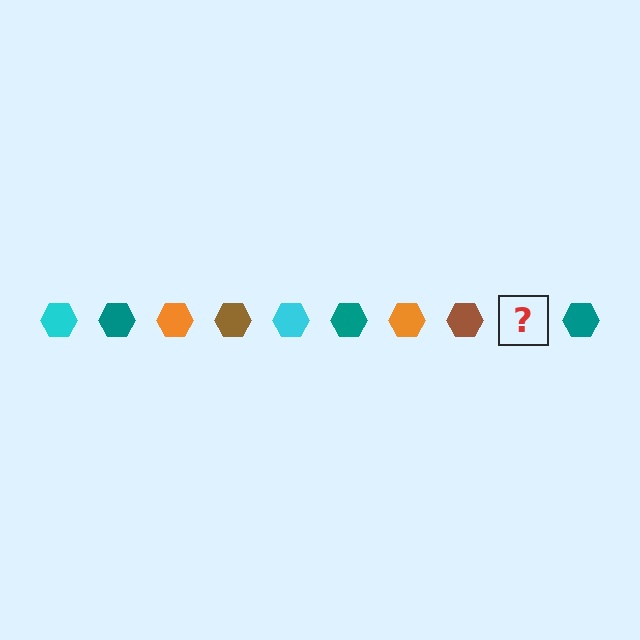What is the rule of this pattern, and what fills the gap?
The rule is that the pattern cycles through cyan, teal, orange, brown hexagons. The gap should be filled with a cyan hexagon.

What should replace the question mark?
The question mark should be replaced with a cyan hexagon.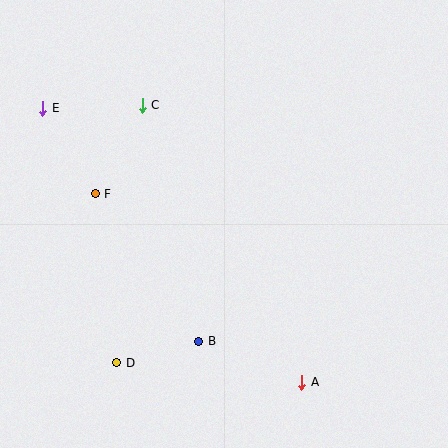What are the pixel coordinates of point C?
Point C is at (142, 105).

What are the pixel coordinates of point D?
Point D is at (117, 363).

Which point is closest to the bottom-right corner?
Point A is closest to the bottom-right corner.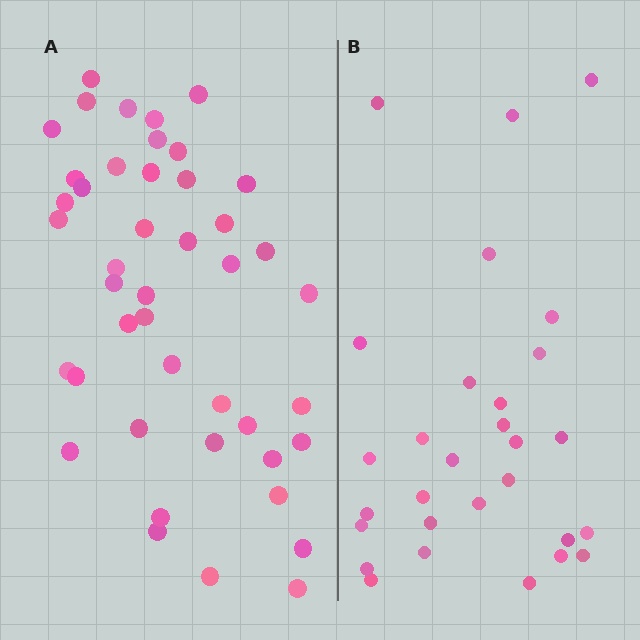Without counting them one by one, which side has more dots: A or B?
Region A (the left region) has more dots.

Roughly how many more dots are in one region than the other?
Region A has approximately 15 more dots than region B.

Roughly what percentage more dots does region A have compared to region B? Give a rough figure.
About 50% more.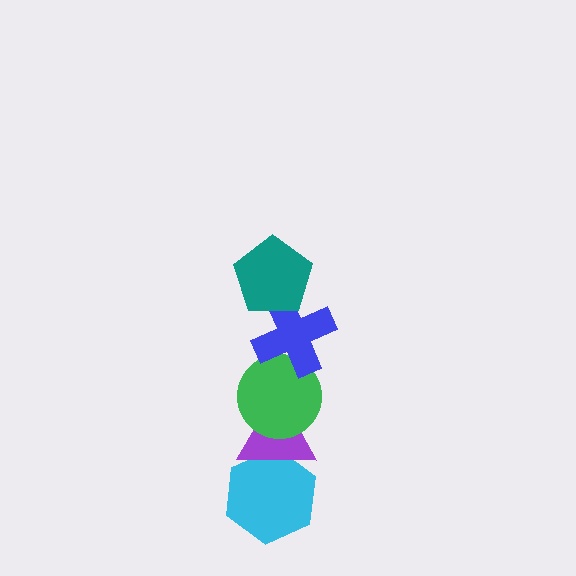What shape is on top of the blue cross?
The teal pentagon is on top of the blue cross.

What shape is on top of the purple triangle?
The green circle is on top of the purple triangle.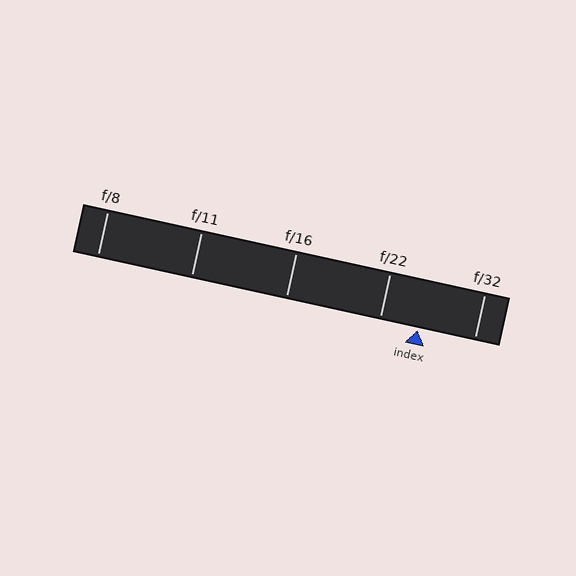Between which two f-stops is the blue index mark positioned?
The index mark is between f/22 and f/32.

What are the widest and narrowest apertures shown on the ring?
The widest aperture shown is f/8 and the narrowest is f/32.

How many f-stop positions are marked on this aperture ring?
There are 5 f-stop positions marked.